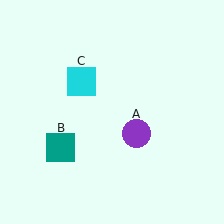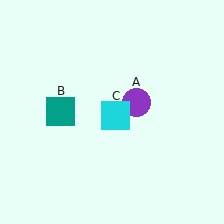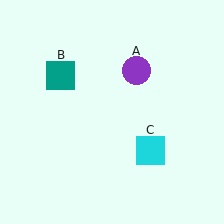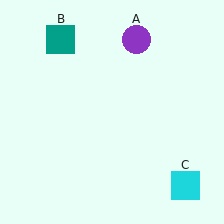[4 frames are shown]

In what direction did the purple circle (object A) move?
The purple circle (object A) moved up.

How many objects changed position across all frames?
3 objects changed position: purple circle (object A), teal square (object B), cyan square (object C).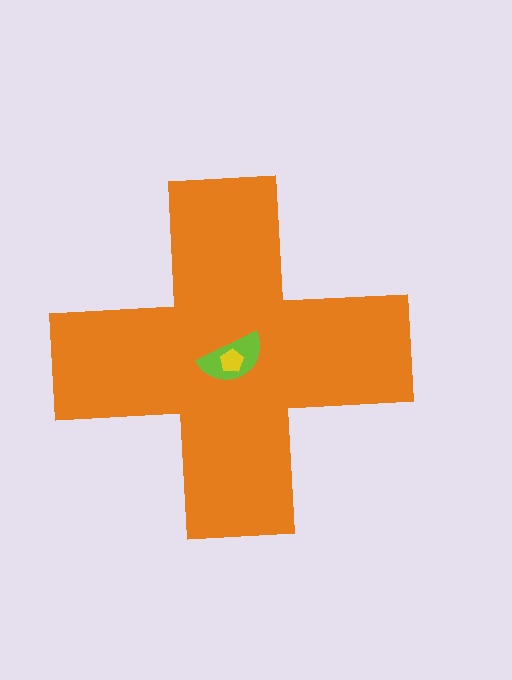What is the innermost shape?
The yellow pentagon.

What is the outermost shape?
The orange cross.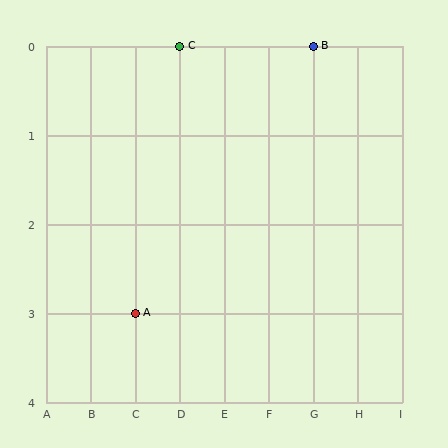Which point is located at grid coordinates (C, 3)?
Point A is at (C, 3).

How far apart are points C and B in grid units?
Points C and B are 3 columns apart.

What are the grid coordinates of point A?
Point A is at grid coordinates (C, 3).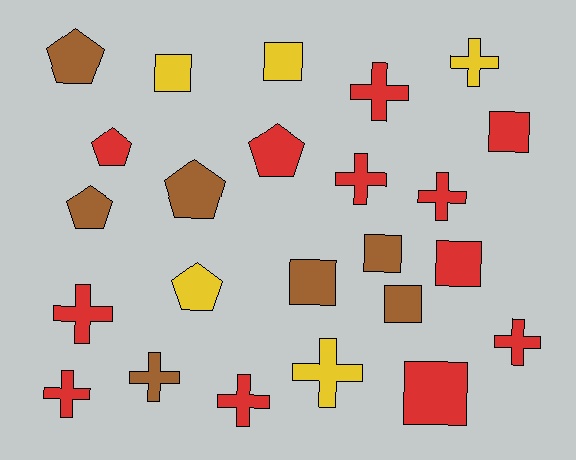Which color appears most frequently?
Red, with 12 objects.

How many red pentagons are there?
There are 2 red pentagons.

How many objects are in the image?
There are 24 objects.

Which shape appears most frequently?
Cross, with 10 objects.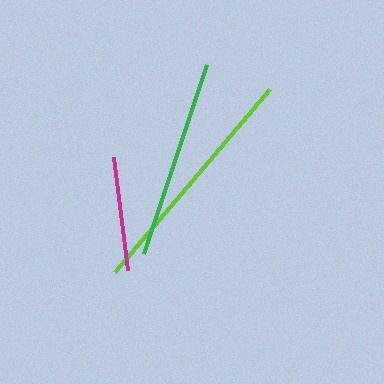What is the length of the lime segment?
The lime segment is approximately 240 pixels long.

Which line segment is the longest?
The lime line is the longest at approximately 240 pixels.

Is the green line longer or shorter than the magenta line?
The green line is longer than the magenta line.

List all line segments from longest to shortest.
From longest to shortest: lime, green, magenta.